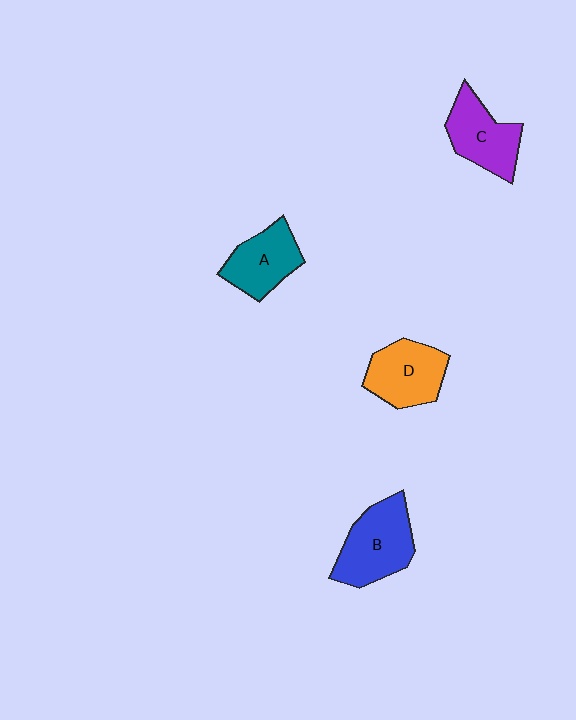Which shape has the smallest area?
Shape A (teal).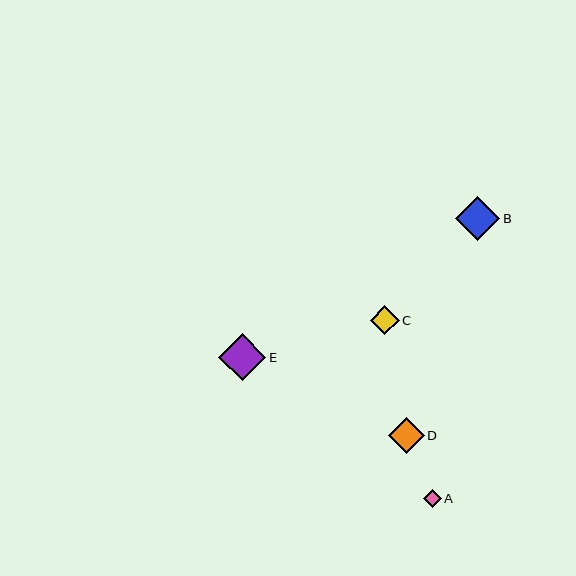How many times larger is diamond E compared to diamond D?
Diamond E is approximately 1.3 times the size of diamond D.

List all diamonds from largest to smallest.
From largest to smallest: E, B, D, C, A.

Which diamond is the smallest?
Diamond A is the smallest with a size of approximately 17 pixels.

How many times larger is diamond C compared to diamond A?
Diamond C is approximately 1.7 times the size of diamond A.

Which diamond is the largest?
Diamond E is the largest with a size of approximately 47 pixels.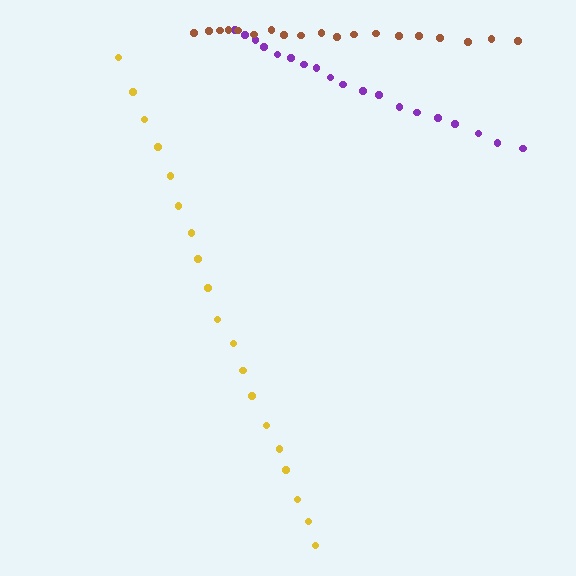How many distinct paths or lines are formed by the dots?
There are 3 distinct paths.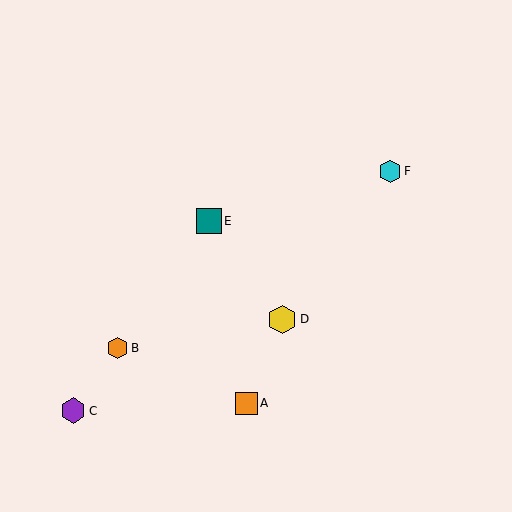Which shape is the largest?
The yellow hexagon (labeled D) is the largest.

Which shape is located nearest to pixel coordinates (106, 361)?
The orange hexagon (labeled B) at (117, 348) is nearest to that location.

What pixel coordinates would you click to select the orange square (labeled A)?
Click at (246, 403) to select the orange square A.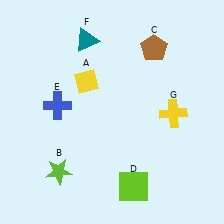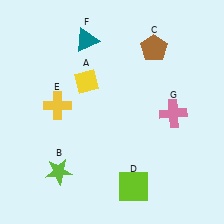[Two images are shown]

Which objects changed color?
E changed from blue to yellow. G changed from yellow to pink.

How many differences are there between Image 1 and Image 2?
There are 2 differences between the two images.